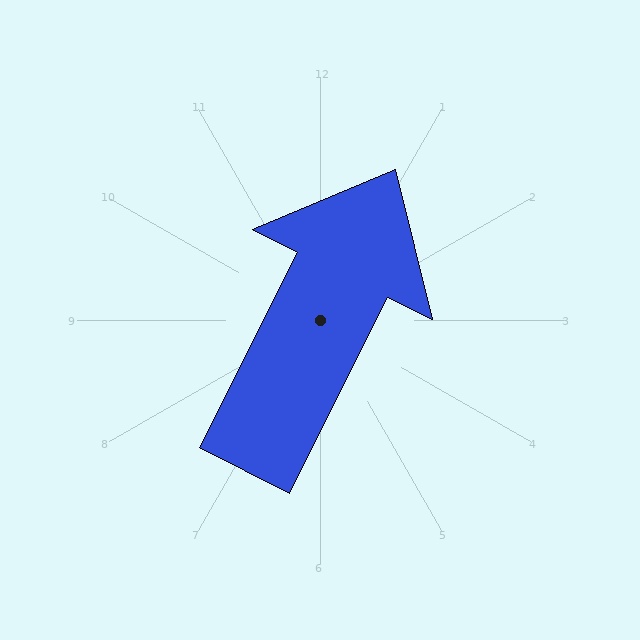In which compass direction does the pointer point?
Northeast.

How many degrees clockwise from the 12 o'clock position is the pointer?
Approximately 27 degrees.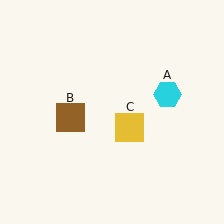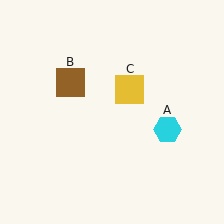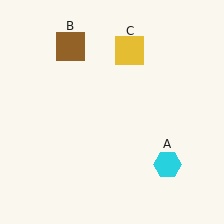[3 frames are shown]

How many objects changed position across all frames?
3 objects changed position: cyan hexagon (object A), brown square (object B), yellow square (object C).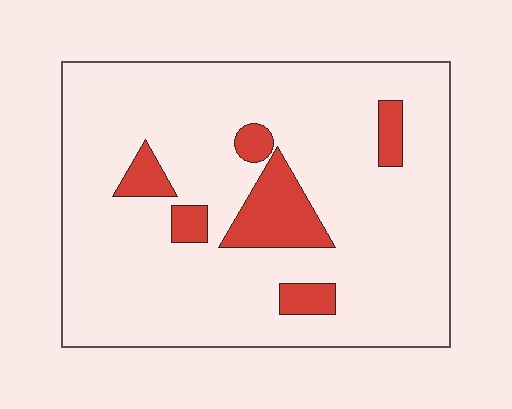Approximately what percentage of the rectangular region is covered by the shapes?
Approximately 15%.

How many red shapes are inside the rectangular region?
6.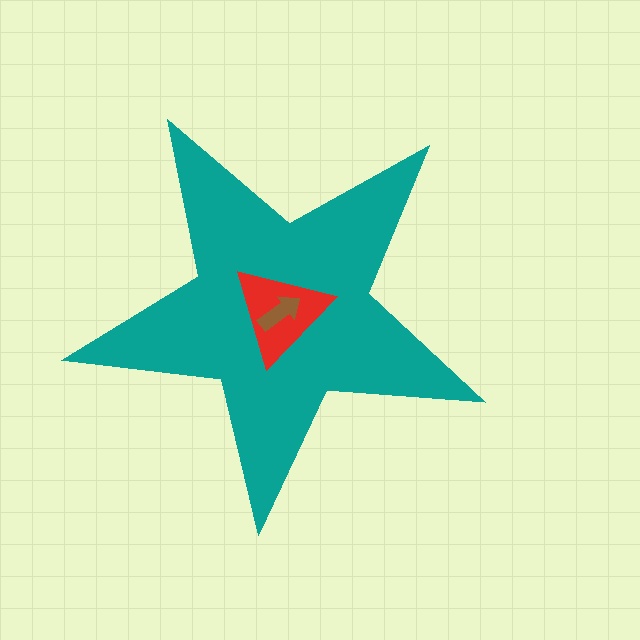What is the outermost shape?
The teal star.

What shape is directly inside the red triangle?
The brown arrow.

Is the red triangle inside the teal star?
Yes.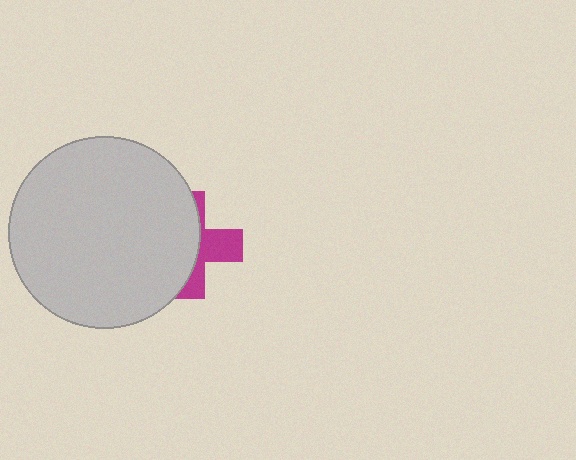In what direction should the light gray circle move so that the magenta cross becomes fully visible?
The light gray circle should move left. That is the shortest direction to clear the overlap and leave the magenta cross fully visible.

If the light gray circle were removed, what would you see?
You would see the complete magenta cross.